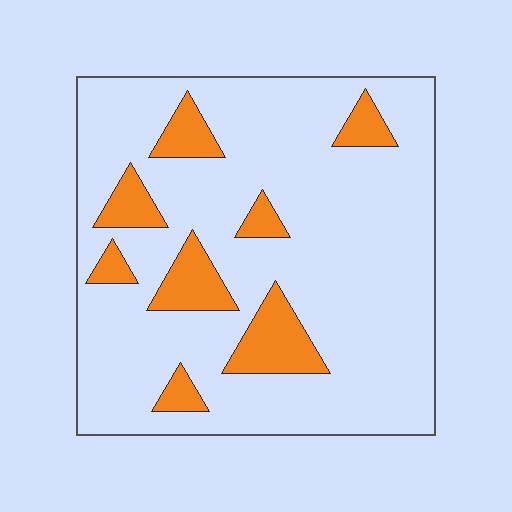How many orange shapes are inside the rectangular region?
8.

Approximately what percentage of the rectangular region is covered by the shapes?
Approximately 15%.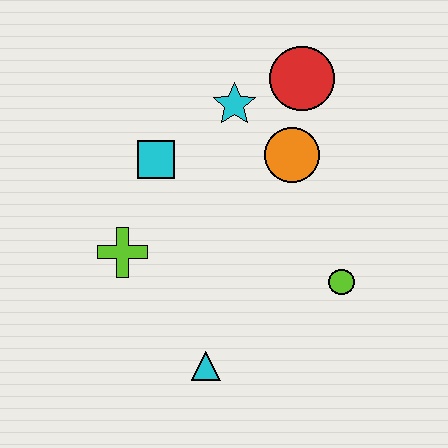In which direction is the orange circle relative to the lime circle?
The orange circle is above the lime circle.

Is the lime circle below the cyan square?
Yes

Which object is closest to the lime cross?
The cyan square is closest to the lime cross.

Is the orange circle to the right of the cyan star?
Yes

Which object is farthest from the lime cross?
The red circle is farthest from the lime cross.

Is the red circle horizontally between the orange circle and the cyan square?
No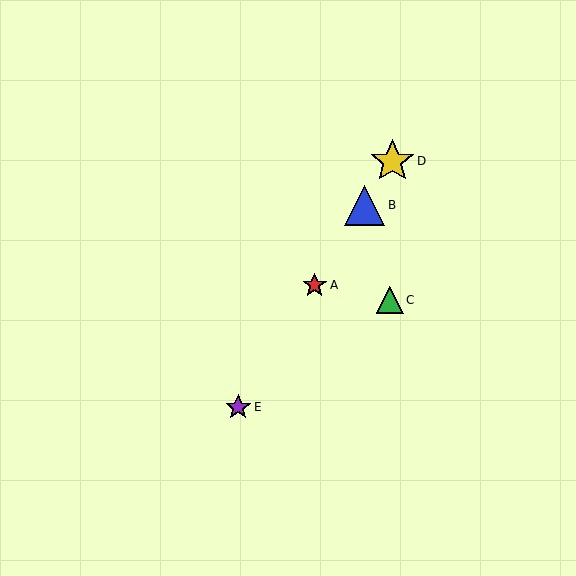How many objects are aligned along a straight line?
4 objects (A, B, D, E) are aligned along a straight line.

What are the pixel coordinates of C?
Object C is at (390, 300).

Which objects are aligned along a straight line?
Objects A, B, D, E are aligned along a straight line.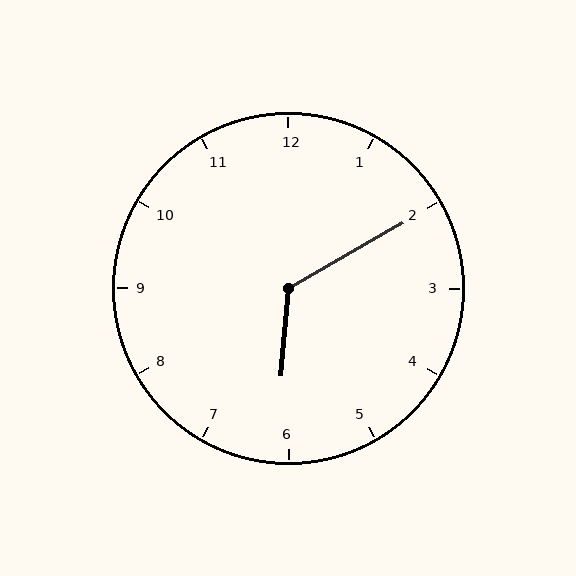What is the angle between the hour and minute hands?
Approximately 125 degrees.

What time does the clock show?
6:10.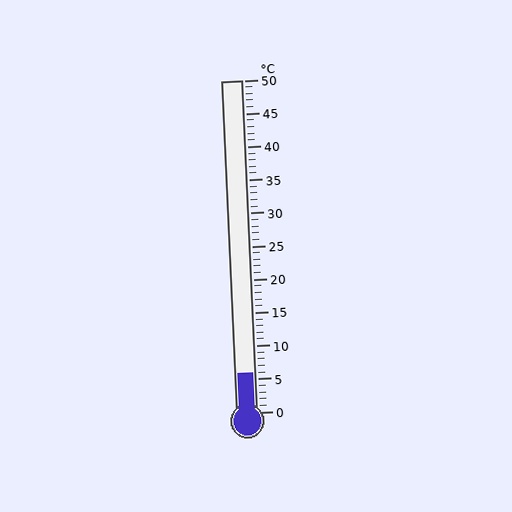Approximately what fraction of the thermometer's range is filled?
The thermometer is filled to approximately 10% of its range.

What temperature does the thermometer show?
The thermometer shows approximately 6°C.